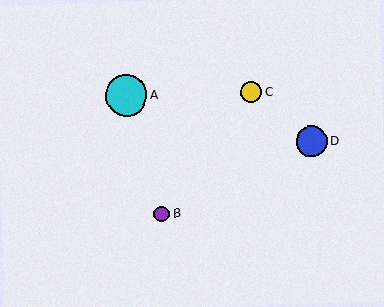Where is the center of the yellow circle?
The center of the yellow circle is at (251, 93).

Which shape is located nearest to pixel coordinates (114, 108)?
The cyan circle (labeled A) at (126, 96) is nearest to that location.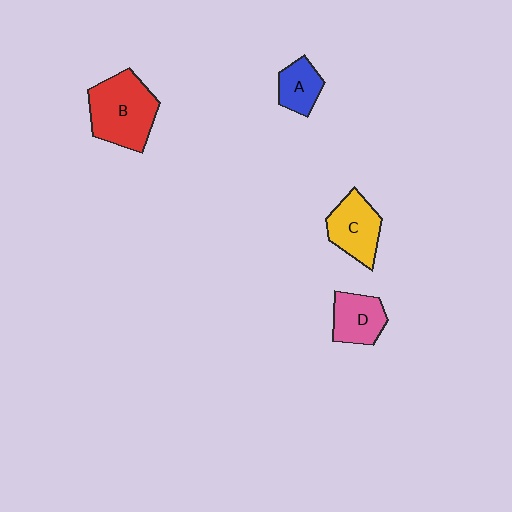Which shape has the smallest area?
Shape A (blue).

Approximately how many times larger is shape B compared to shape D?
Approximately 1.7 times.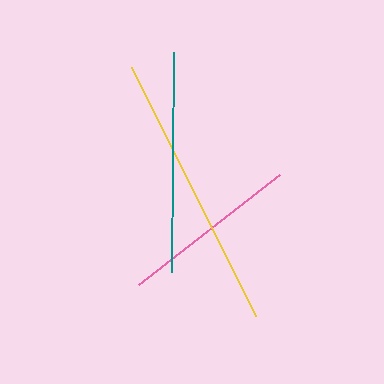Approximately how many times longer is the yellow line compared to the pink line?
The yellow line is approximately 1.6 times the length of the pink line.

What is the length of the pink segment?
The pink segment is approximately 178 pixels long.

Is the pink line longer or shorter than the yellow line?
The yellow line is longer than the pink line.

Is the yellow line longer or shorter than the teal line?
The yellow line is longer than the teal line.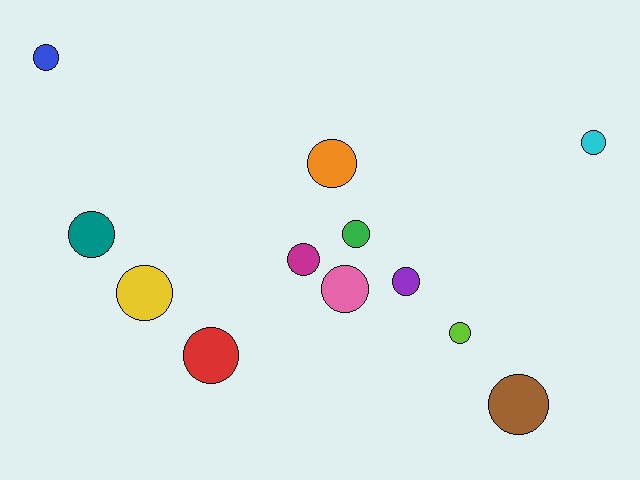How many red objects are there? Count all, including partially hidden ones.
There is 1 red object.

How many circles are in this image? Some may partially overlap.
There are 12 circles.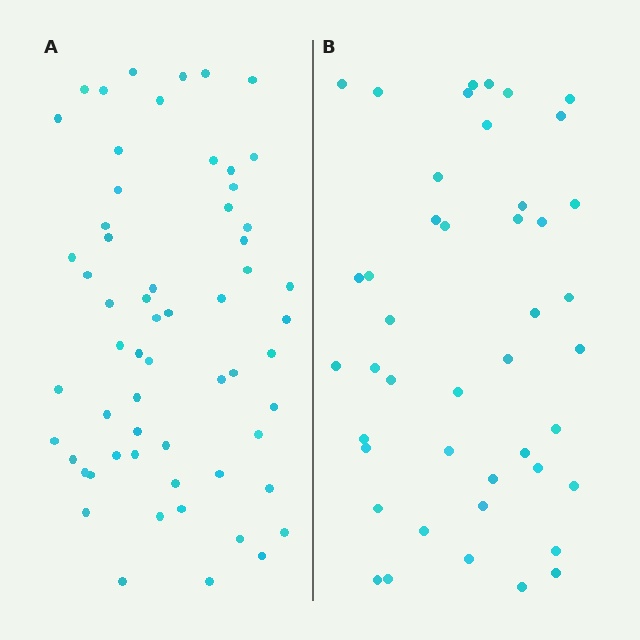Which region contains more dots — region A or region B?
Region A (the left region) has more dots.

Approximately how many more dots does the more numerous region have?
Region A has approximately 15 more dots than region B.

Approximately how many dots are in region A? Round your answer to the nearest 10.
About 60 dots.